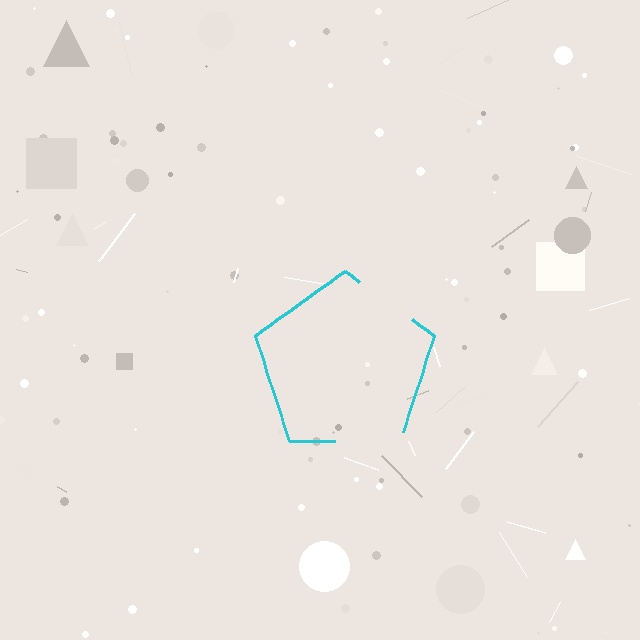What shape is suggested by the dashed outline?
The dashed outline suggests a pentagon.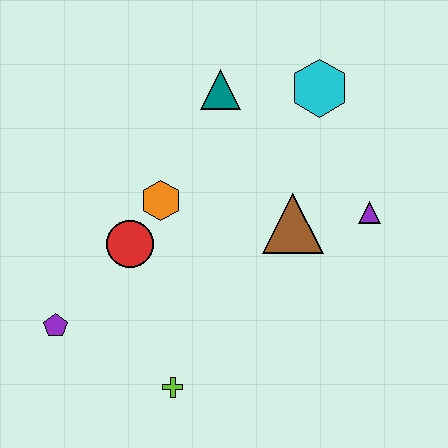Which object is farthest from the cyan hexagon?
The purple pentagon is farthest from the cyan hexagon.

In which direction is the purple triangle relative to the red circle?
The purple triangle is to the right of the red circle.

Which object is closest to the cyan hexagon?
The teal triangle is closest to the cyan hexagon.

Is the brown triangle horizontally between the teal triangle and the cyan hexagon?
Yes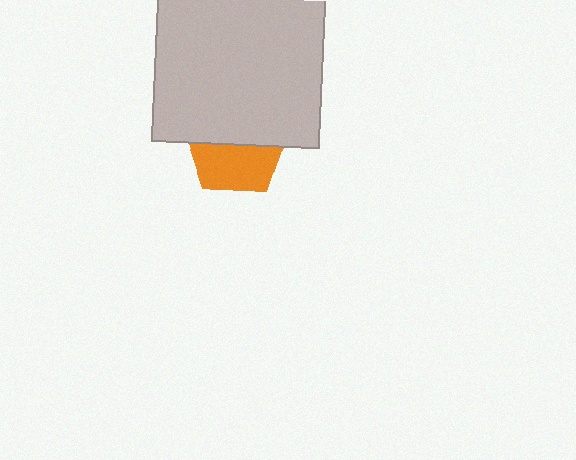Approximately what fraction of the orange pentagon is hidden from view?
Roughly 49% of the orange pentagon is hidden behind the light gray square.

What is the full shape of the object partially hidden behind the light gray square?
The partially hidden object is an orange pentagon.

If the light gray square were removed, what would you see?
You would see the complete orange pentagon.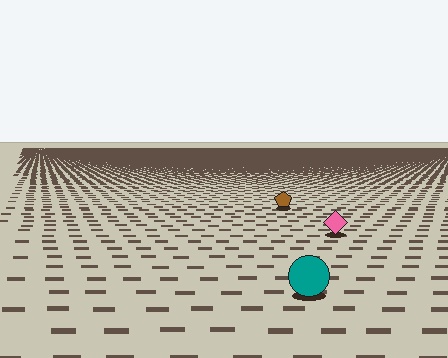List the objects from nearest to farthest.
From nearest to farthest: the teal circle, the pink diamond, the brown pentagon.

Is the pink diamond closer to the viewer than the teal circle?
No. The teal circle is closer — you can tell from the texture gradient: the ground texture is coarser near it.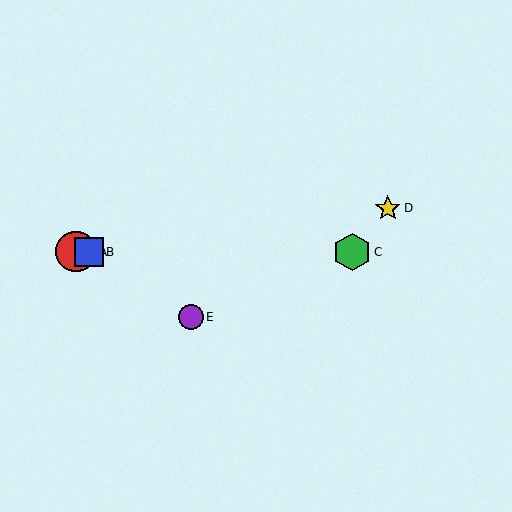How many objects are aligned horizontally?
3 objects (A, B, C) are aligned horizontally.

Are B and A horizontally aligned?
Yes, both are at y≈252.